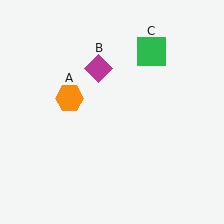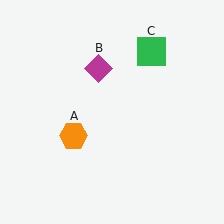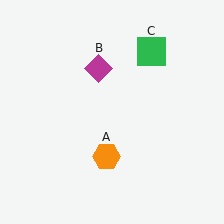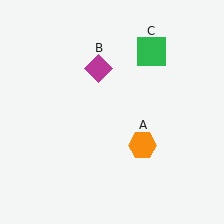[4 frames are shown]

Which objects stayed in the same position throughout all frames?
Magenta diamond (object B) and green square (object C) remained stationary.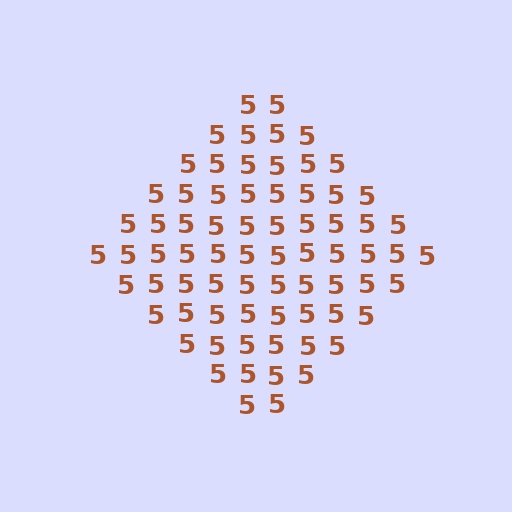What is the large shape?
The large shape is a diamond.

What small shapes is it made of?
It is made of small digit 5's.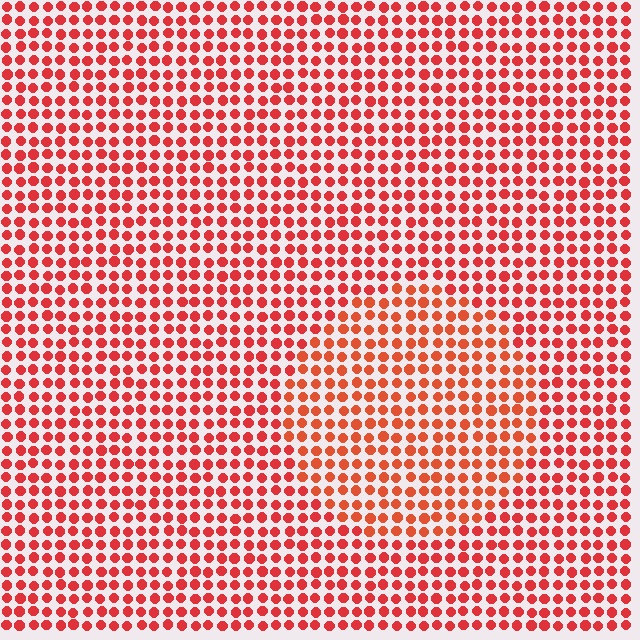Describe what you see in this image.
The image is filled with small red elements in a uniform arrangement. A circle-shaped region is visible where the elements are tinted to a slightly different hue, forming a subtle color boundary.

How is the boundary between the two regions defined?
The boundary is defined purely by a slight shift in hue (about 14 degrees). Spacing, size, and orientation are identical on both sides.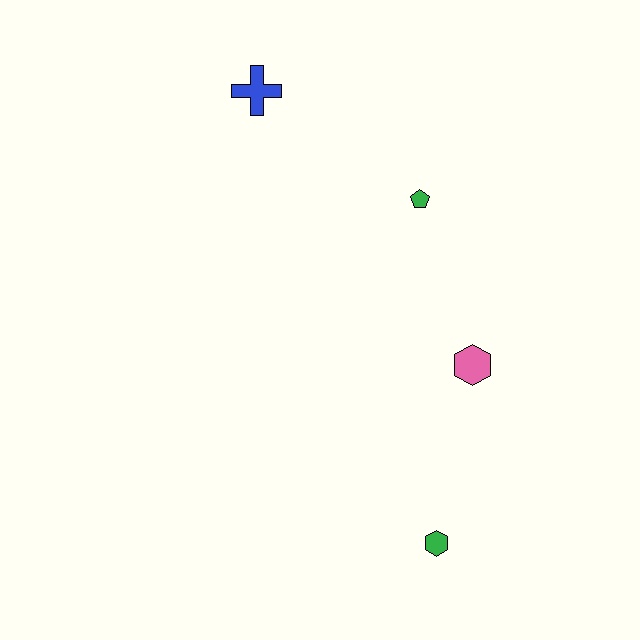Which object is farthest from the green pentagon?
The green hexagon is farthest from the green pentagon.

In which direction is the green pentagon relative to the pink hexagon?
The green pentagon is above the pink hexagon.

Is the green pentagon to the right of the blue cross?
Yes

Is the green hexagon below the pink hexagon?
Yes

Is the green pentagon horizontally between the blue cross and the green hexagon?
Yes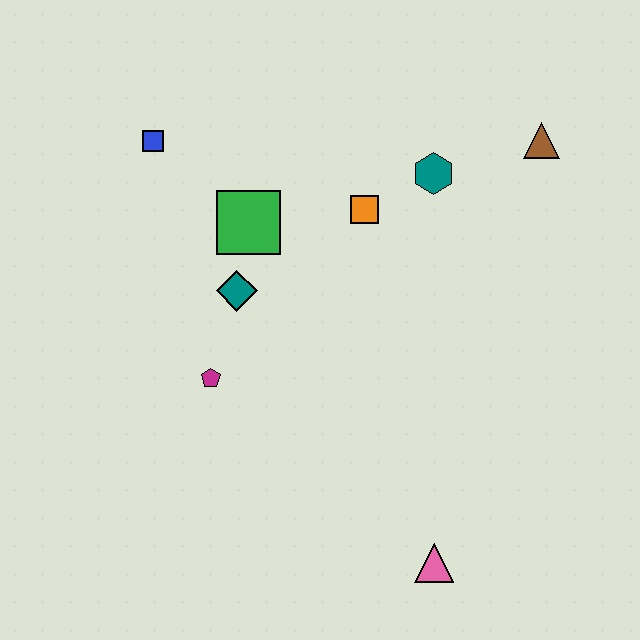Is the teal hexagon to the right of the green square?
Yes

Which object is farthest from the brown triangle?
The pink triangle is farthest from the brown triangle.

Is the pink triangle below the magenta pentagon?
Yes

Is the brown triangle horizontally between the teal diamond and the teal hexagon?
No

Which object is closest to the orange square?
The teal hexagon is closest to the orange square.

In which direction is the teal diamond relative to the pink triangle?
The teal diamond is above the pink triangle.